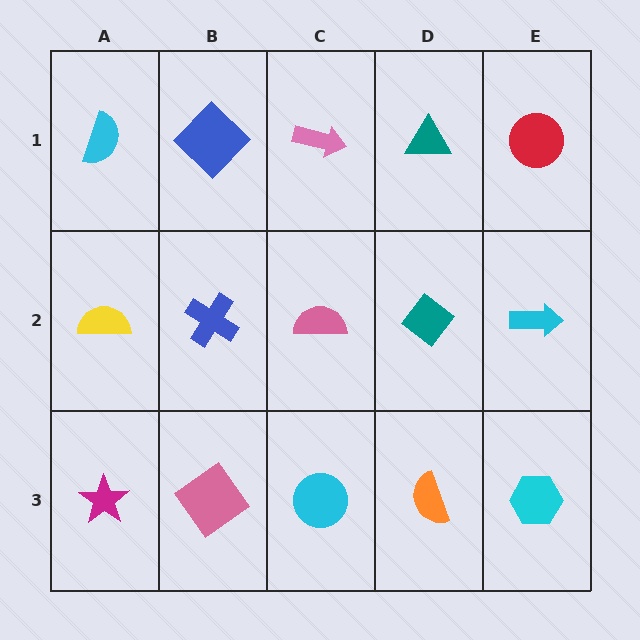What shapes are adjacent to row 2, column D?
A teal triangle (row 1, column D), an orange semicircle (row 3, column D), a pink semicircle (row 2, column C), a cyan arrow (row 2, column E).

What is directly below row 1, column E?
A cyan arrow.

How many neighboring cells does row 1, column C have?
3.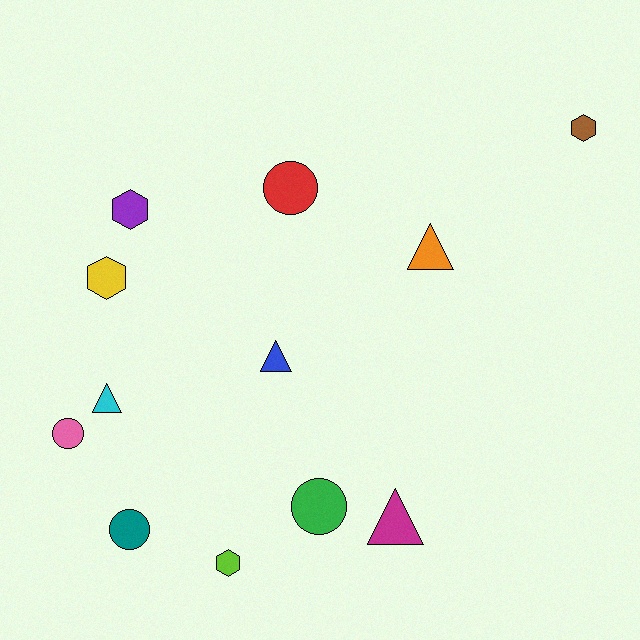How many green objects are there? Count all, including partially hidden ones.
There is 1 green object.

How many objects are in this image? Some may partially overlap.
There are 12 objects.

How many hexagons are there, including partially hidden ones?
There are 4 hexagons.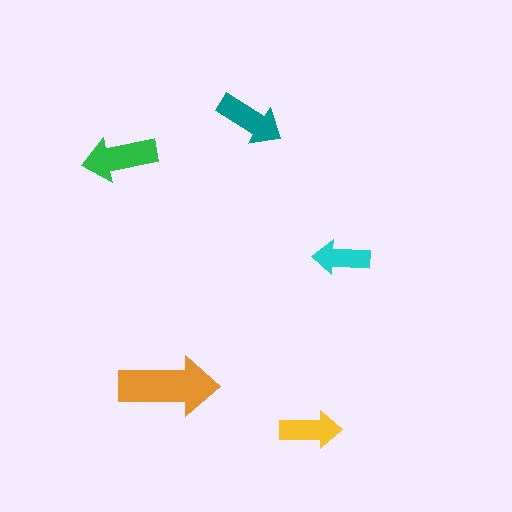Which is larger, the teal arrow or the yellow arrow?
The teal one.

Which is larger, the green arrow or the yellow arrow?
The green one.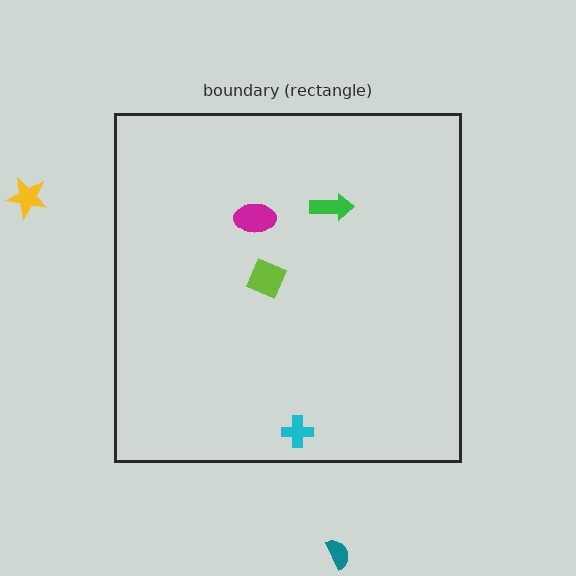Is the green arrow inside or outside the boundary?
Inside.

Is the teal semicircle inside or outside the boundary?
Outside.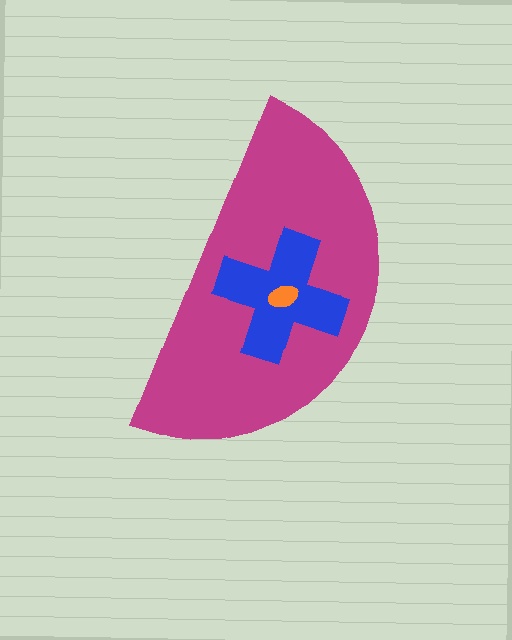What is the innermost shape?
The orange ellipse.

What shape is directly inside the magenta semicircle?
The blue cross.